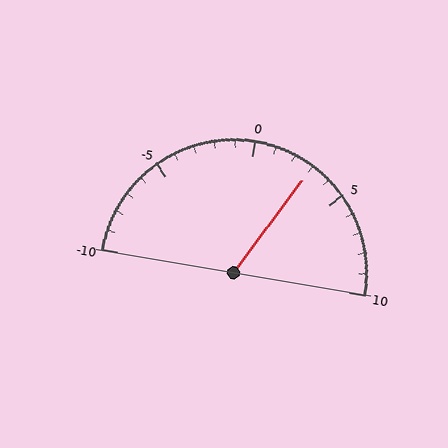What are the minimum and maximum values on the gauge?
The gauge ranges from -10 to 10.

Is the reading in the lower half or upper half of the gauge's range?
The reading is in the upper half of the range (-10 to 10).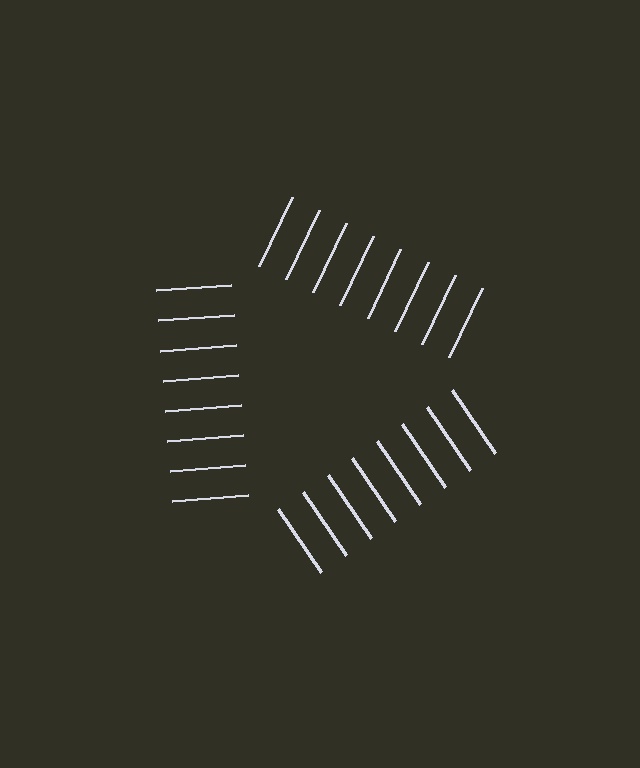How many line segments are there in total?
24 — 8 along each of the 3 edges.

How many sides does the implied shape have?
3 sides — the line-ends trace a triangle.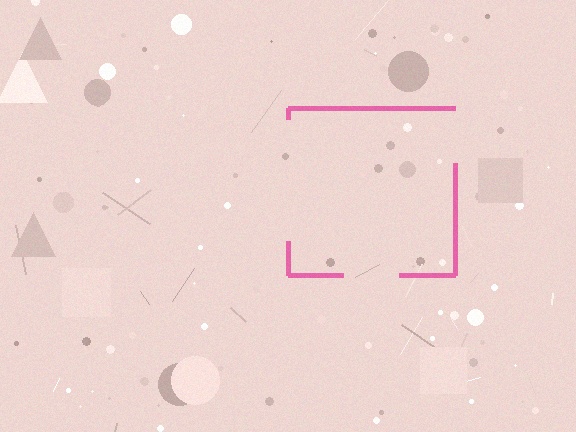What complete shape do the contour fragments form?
The contour fragments form a square.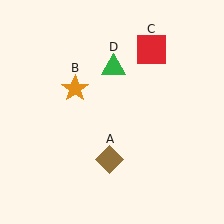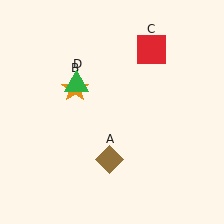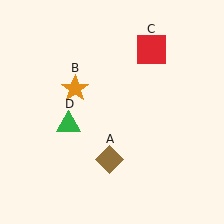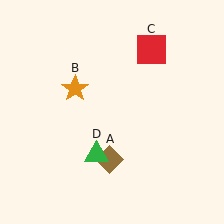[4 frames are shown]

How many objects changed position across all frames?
1 object changed position: green triangle (object D).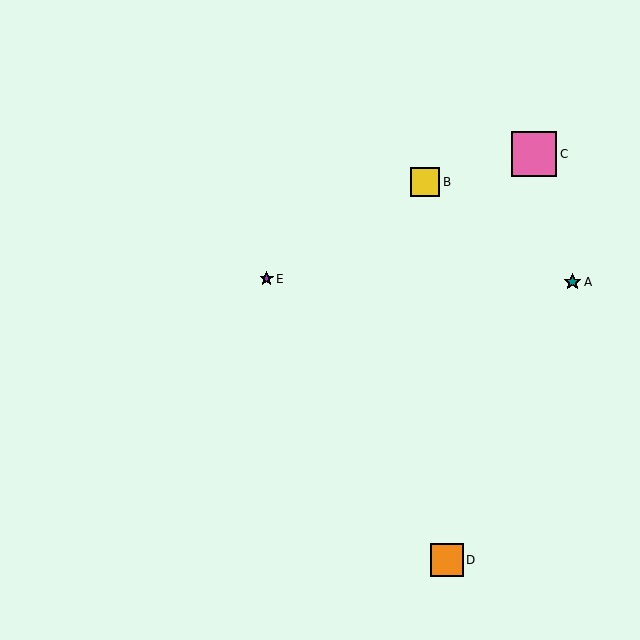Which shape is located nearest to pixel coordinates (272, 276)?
The purple star (labeled E) at (267, 279) is nearest to that location.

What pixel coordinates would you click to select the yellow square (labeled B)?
Click at (425, 182) to select the yellow square B.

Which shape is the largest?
The pink square (labeled C) is the largest.